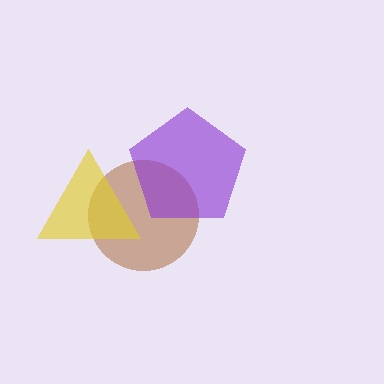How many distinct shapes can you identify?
There are 3 distinct shapes: a brown circle, a yellow triangle, a purple pentagon.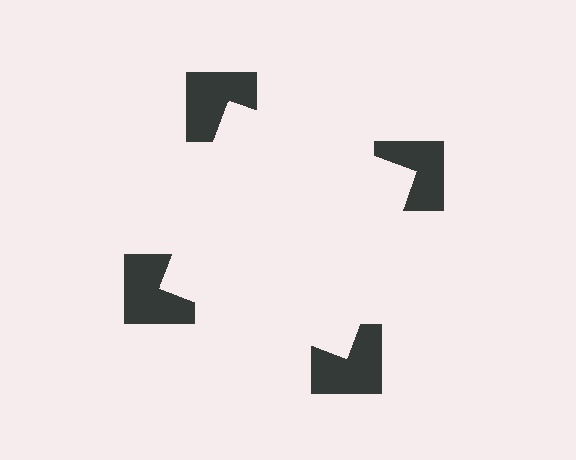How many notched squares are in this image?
There are 4 — one at each vertex of the illusory square.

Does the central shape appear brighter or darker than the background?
It typically appears slightly brighter than the background, even though no actual brightness change is drawn.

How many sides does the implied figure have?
4 sides.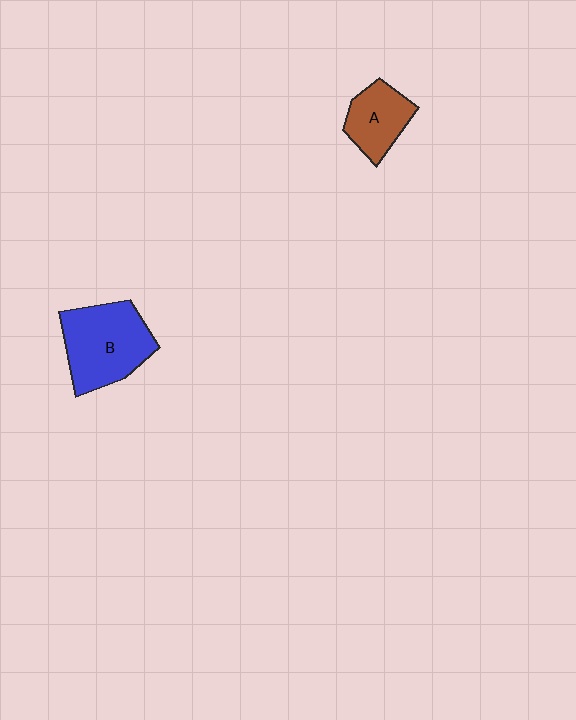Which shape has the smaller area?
Shape A (brown).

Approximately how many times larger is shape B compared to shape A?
Approximately 1.7 times.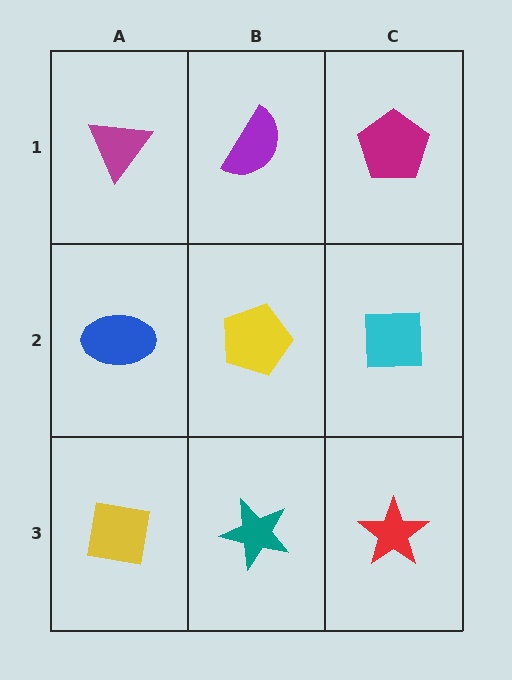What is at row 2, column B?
A yellow pentagon.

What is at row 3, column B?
A teal star.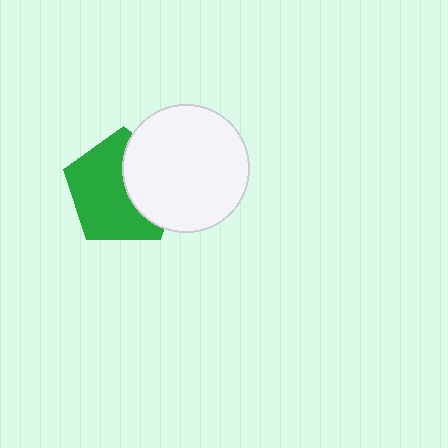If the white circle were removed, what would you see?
You would see the complete green pentagon.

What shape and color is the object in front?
The object in front is a white circle.